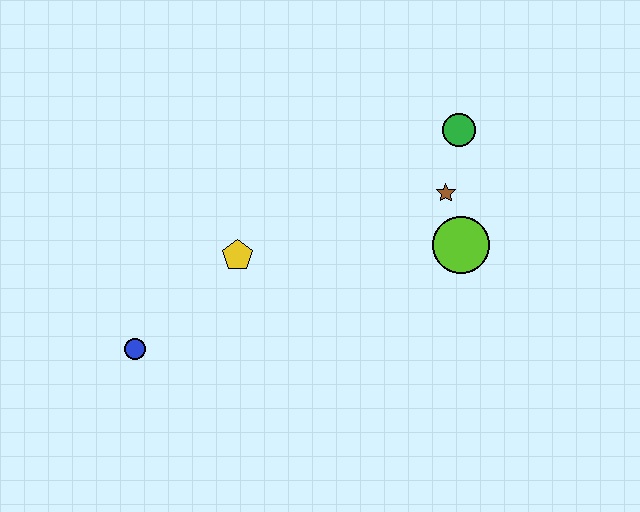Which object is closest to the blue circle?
The yellow pentagon is closest to the blue circle.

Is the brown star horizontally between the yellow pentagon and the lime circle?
Yes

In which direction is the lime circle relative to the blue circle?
The lime circle is to the right of the blue circle.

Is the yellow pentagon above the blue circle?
Yes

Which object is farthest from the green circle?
The blue circle is farthest from the green circle.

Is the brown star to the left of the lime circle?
Yes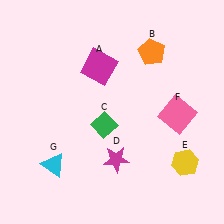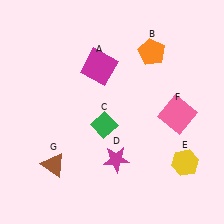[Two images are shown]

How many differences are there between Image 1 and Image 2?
There is 1 difference between the two images.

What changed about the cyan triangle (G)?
In Image 1, G is cyan. In Image 2, it changed to brown.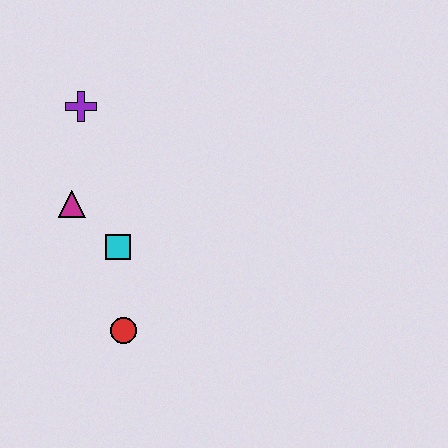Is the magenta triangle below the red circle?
No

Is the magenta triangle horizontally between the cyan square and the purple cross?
No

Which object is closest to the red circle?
The cyan square is closest to the red circle.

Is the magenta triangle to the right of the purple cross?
No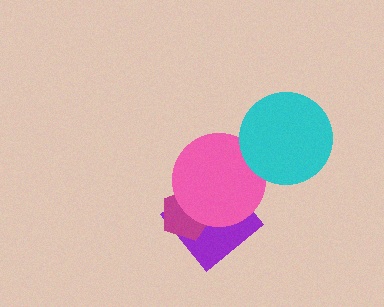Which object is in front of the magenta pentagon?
The pink circle is in front of the magenta pentagon.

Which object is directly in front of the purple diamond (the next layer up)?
The magenta pentagon is directly in front of the purple diamond.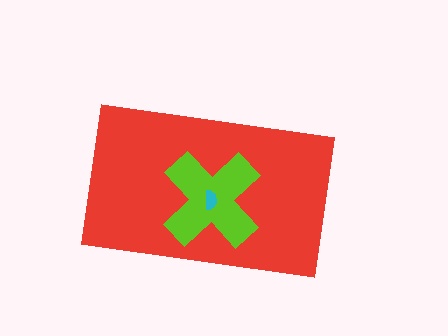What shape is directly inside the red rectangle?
The lime cross.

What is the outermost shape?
The red rectangle.